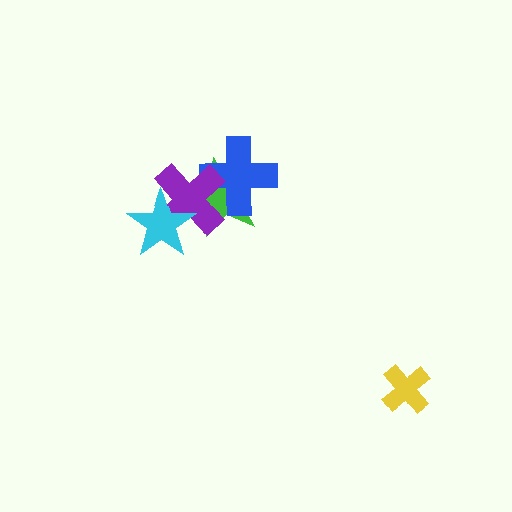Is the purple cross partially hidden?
Yes, it is partially covered by another shape.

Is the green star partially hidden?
Yes, it is partially covered by another shape.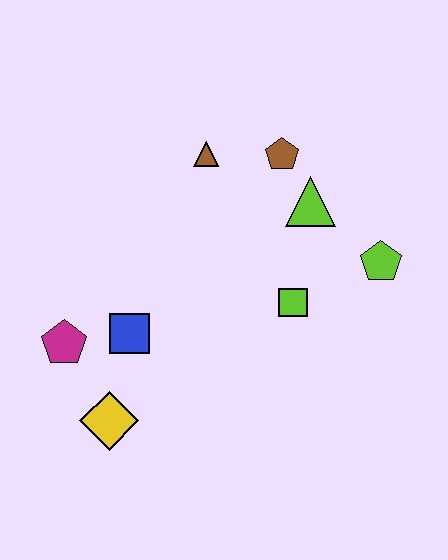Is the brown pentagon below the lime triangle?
No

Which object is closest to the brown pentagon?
The lime triangle is closest to the brown pentagon.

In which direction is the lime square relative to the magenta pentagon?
The lime square is to the right of the magenta pentagon.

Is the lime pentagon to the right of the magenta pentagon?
Yes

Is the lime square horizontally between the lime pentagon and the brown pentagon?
Yes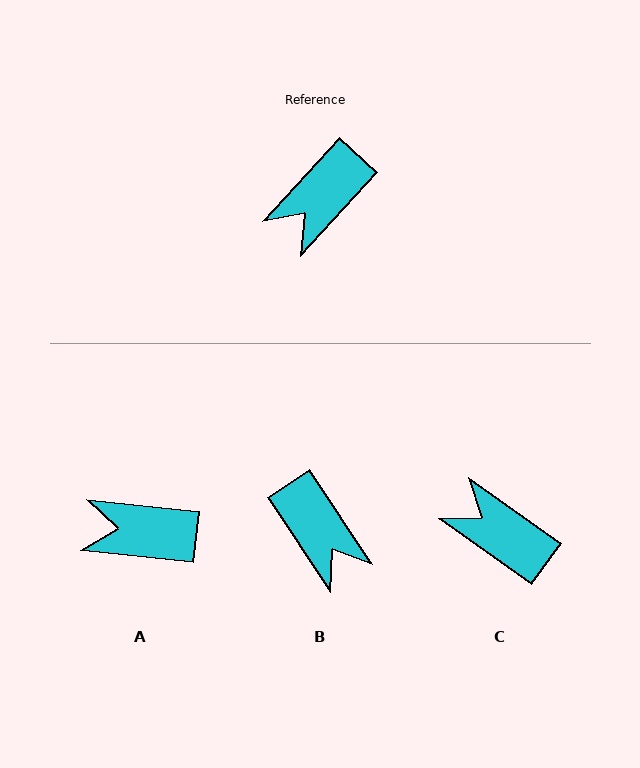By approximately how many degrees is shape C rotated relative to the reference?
Approximately 83 degrees clockwise.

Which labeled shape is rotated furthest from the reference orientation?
C, about 83 degrees away.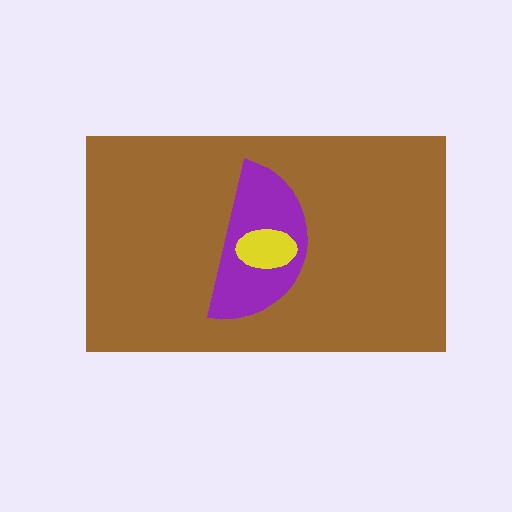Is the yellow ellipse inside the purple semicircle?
Yes.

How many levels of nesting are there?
3.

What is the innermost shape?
The yellow ellipse.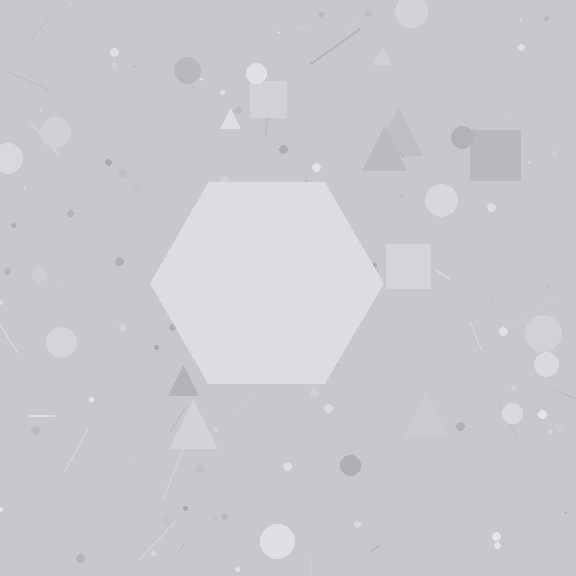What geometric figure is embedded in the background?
A hexagon is embedded in the background.